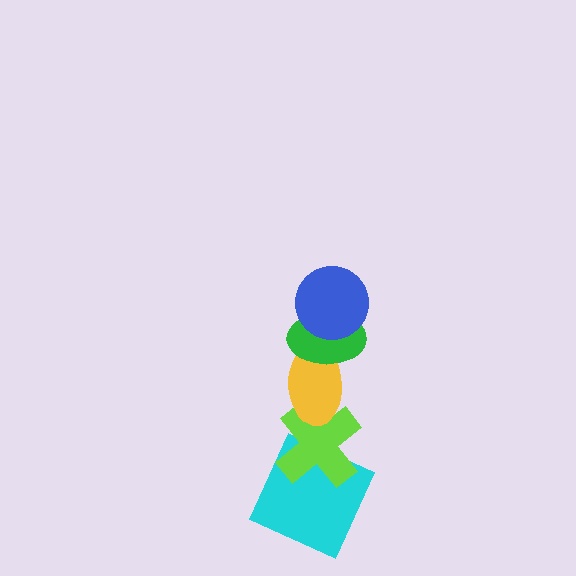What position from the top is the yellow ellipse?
The yellow ellipse is 3rd from the top.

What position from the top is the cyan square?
The cyan square is 5th from the top.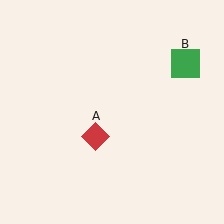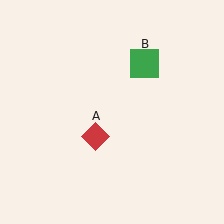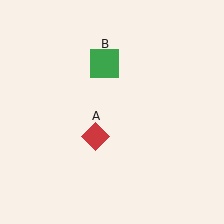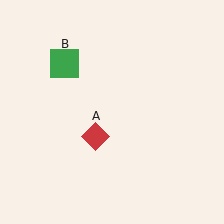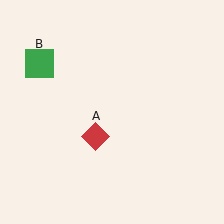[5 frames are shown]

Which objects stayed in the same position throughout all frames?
Red diamond (object A) remained stationary.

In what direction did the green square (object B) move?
The green square (object B) moved left.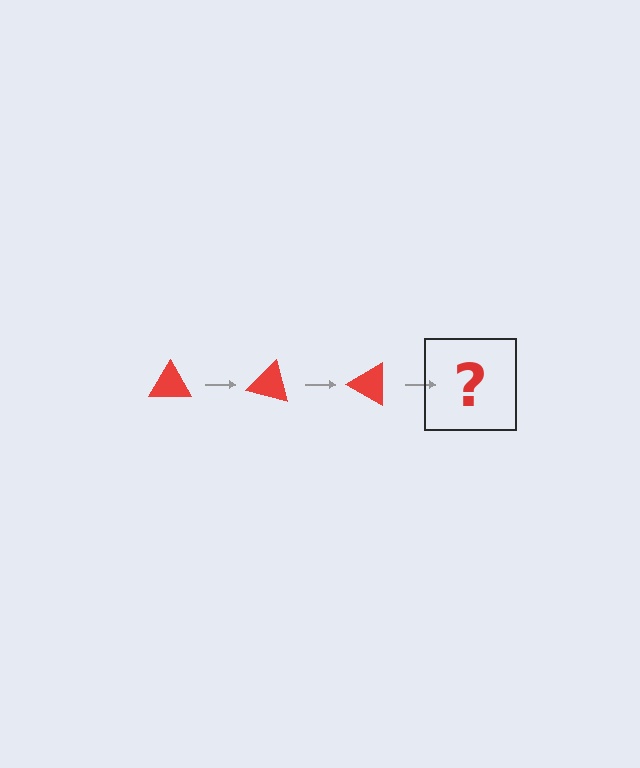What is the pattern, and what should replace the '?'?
The pattern is that the triangle rotates 15 degrees each step. The '?' should be a red triangle rotated 45 degrees.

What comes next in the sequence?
The next element should be a red triangle rotated 45 degrees.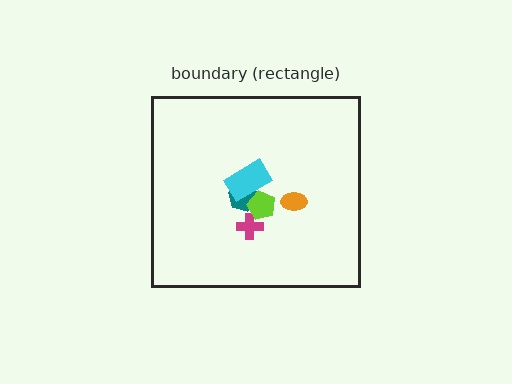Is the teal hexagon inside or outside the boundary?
Inside.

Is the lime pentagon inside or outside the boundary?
Inside.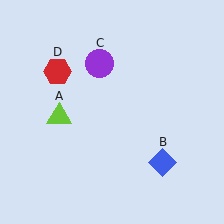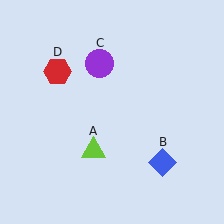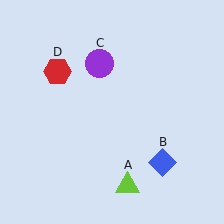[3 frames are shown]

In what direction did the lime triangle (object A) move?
The lime triangle (object A) moved down and to the right.